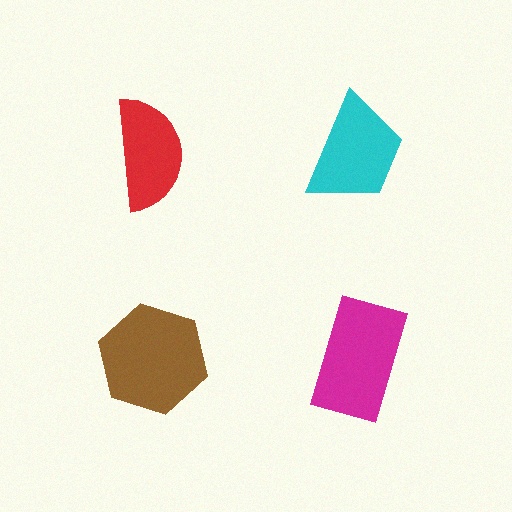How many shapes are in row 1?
2 shapes.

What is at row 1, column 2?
A cyan trapezoid.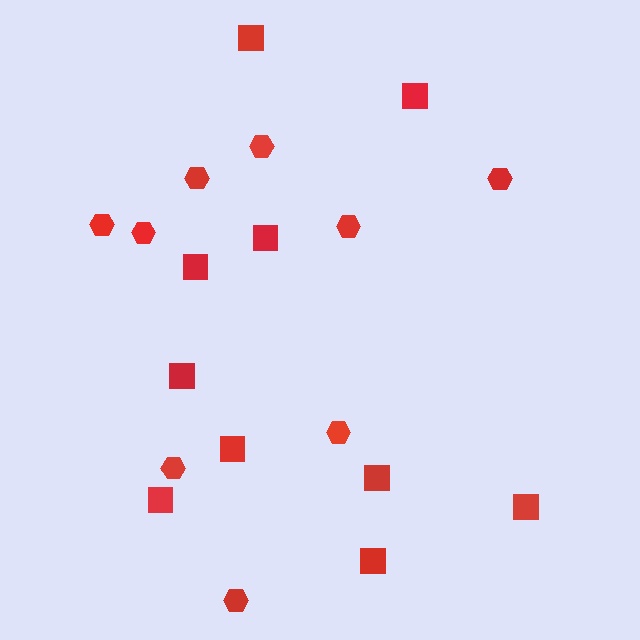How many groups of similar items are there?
There are 2 groups: one group of squares (10) and one group of hexagons (9).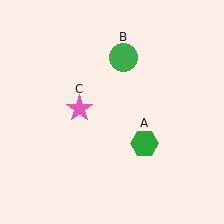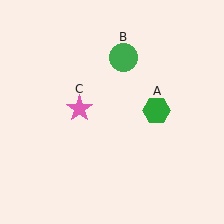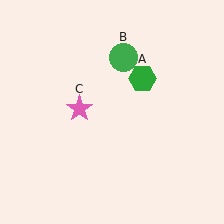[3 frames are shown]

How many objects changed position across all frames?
1 object changed position: green hexagon (object A).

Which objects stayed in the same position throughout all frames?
Green circle (object B) and pink star (object C) remained stationary.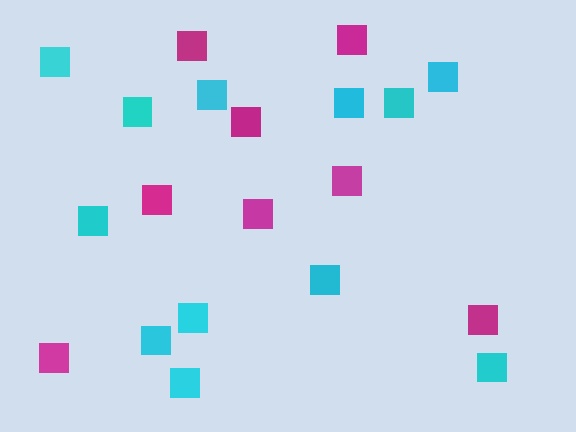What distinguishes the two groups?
There are 2 groups: one group of magenta squares (8) and one group of cyan squares (12).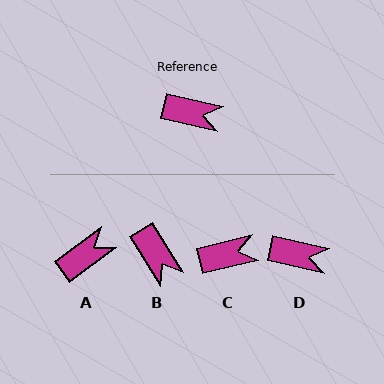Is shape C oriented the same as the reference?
No, it is off by about 26 degrees.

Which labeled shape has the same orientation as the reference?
D.